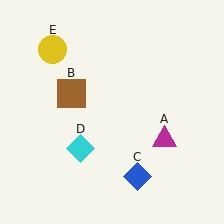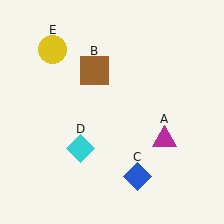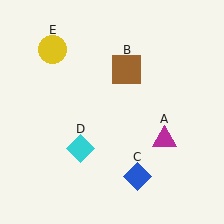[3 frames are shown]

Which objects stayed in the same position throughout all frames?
Magenta triangle (object A) and blue diamond (object C) and cyan diamond (object D) and yellow circle (object E) remained stationary.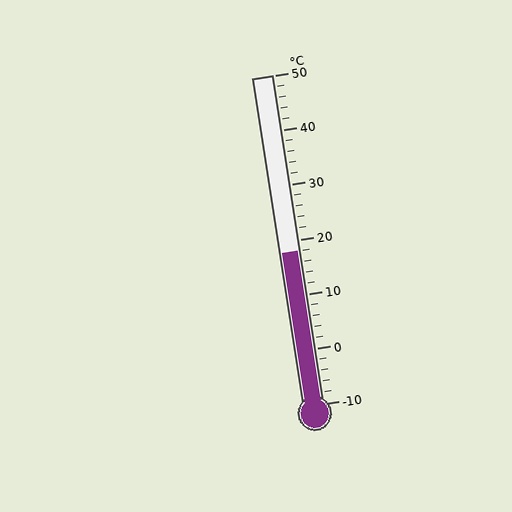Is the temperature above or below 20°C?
The temperature is below 20°C.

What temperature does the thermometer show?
The thermometer shows approximately 18°C.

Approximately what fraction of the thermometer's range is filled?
The thermometer is filled to approximately 45% of its range.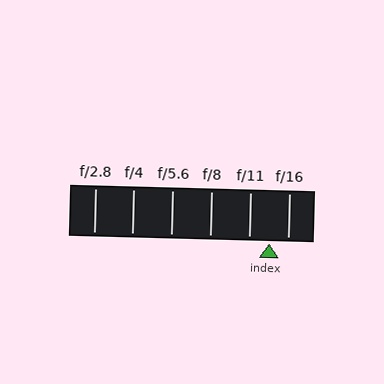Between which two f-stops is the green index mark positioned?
The index mark is between f/11 and f/16.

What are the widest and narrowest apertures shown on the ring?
The widest aperture shown is f/2.8 and the narrowest is f/16.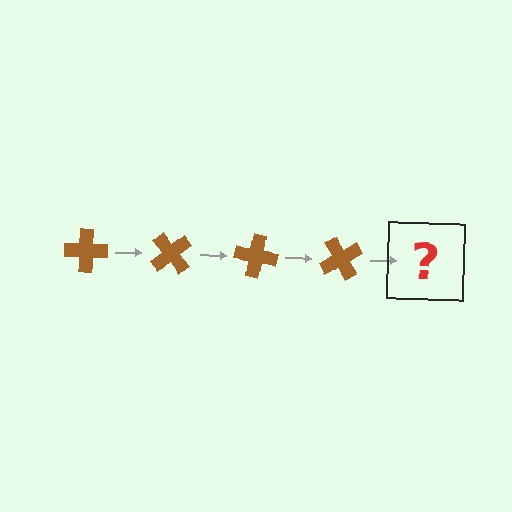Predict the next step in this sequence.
The next step is a brown cross rotated 200 degrees.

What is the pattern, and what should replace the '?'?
The pattern is that the cross rotates 50 degrees each step. The '?' should be a brown cross rotated 200 degrees.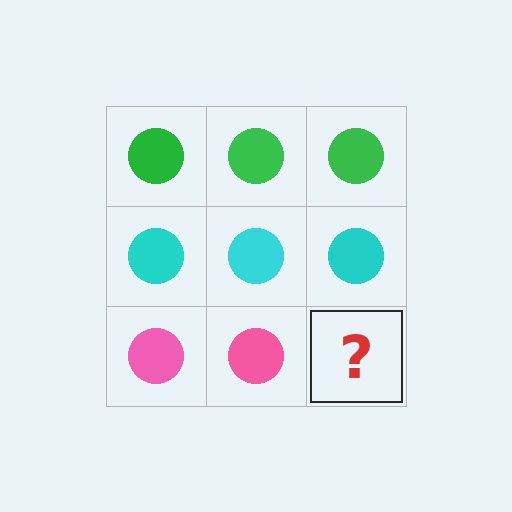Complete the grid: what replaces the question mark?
The question mark should be replaced with a pink circle.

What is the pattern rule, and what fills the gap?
The rule is that each row has a consistent color. The gap should be filled with a pink circle.